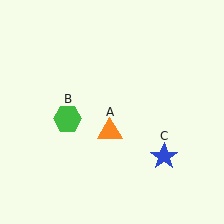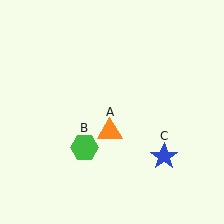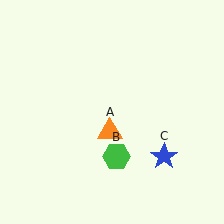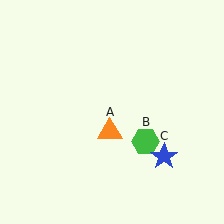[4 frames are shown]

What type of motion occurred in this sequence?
The green hexagon (object B) rotated counterclockwise around the center of the scene.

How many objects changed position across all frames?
1 object changed position: green hexagon (object B).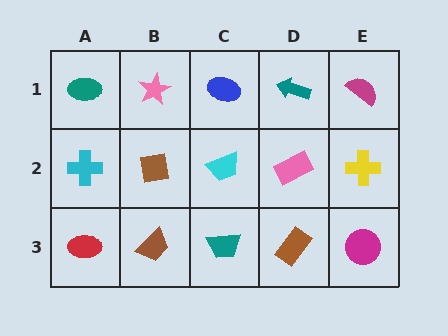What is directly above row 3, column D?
A pink rectangle.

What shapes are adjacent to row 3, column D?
A pink rectangle (row 2, column D), a teal trapezoid (row 3, column C), a magenta circle (row 3, column E).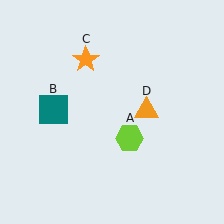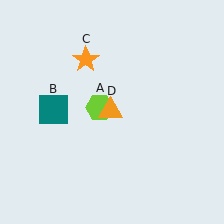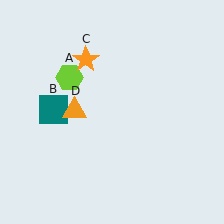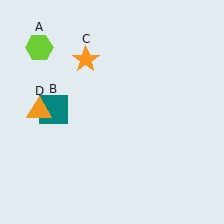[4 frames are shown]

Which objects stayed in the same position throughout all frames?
Teal square (object B) and orange star (object C) remained stationary.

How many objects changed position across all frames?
2 objects changed position: lime hexagon (object A), orange triangle (object D).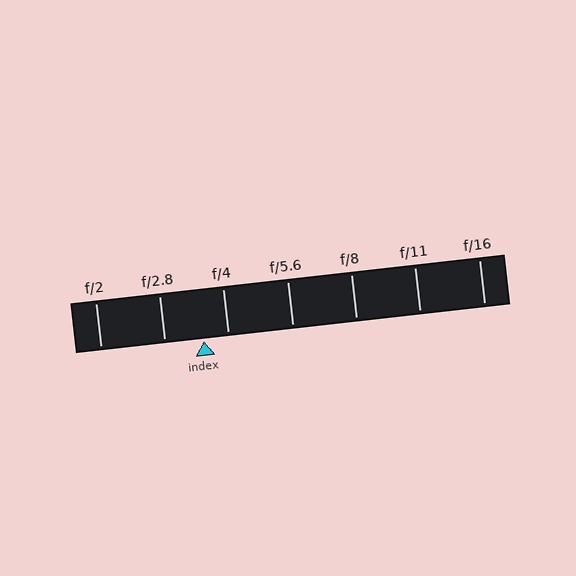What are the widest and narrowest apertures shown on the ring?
The widest aperture shown is f/2 and the narrowest is f/16.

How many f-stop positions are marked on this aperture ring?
There are 7 f-stop positions marked.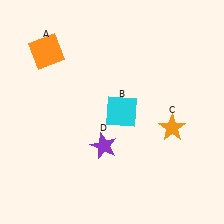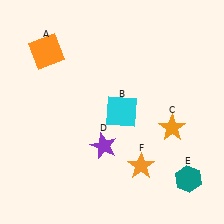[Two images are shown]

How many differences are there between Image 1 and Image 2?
There are 2 differences between the two images.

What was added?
A teal hexagon (E), an orange star (F) were added in Image 2.